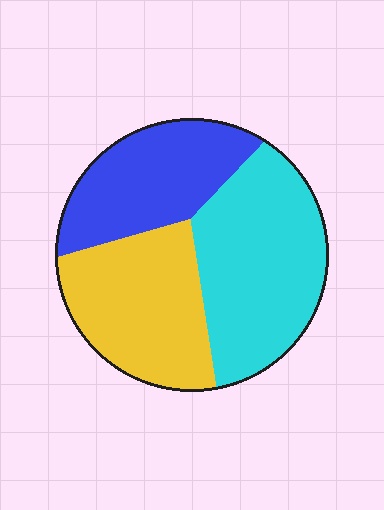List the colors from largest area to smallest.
From largest to smallest: cyan, yellow, blue.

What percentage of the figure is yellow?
Yellow takes up about one third (1/3) of the figure.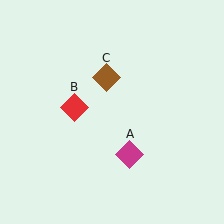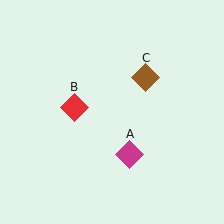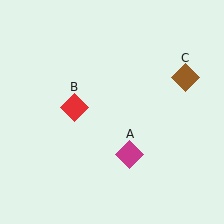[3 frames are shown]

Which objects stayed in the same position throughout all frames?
Magenta diamond (object A) and red diamond (object B) remained stationary.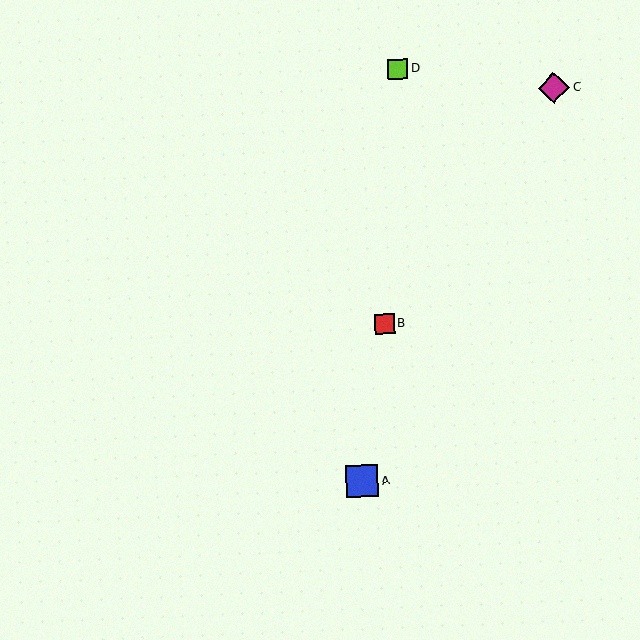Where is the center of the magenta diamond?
The center of the magenta diamond is at (554, 88).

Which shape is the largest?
The blue square (labeled A) is the largest.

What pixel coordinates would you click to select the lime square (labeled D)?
Click at (398, 69) to select the lime square D.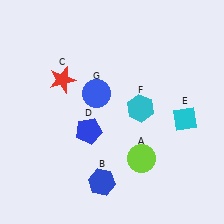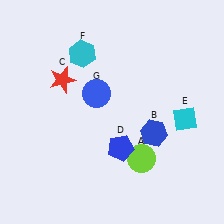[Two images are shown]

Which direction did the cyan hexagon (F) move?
The cyan hexagon (F) moved left.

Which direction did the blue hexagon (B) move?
The blue hexagon (B) moved right.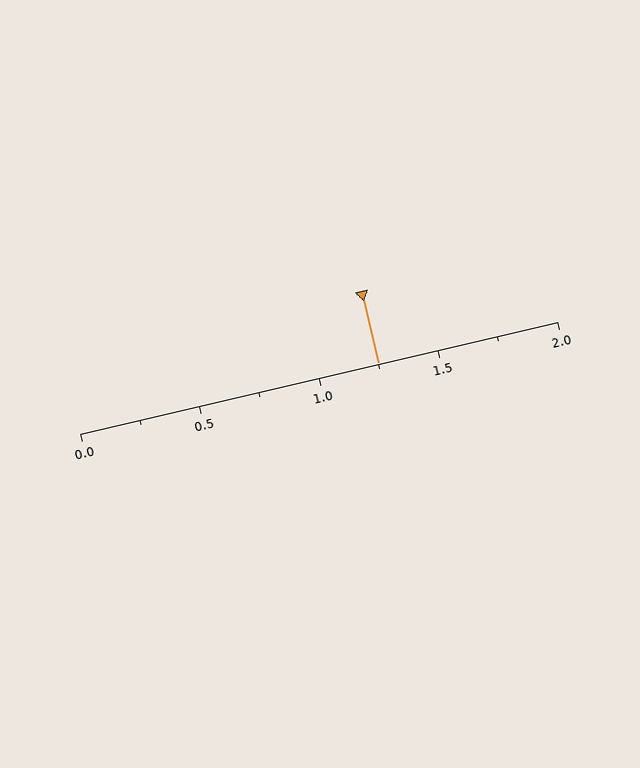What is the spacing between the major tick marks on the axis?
The major ticks are spaced 0.5 apart.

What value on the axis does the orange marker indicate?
The marker indicates approximately 1.25.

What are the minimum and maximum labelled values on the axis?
The axis runs from 0.0 to 2.0.